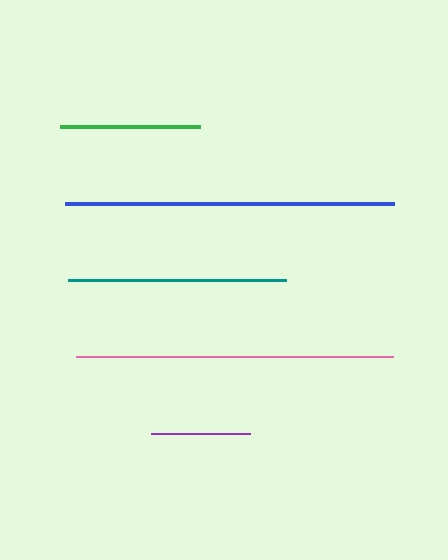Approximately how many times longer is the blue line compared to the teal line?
The blue line is approximately 1.5 times the length of the teal line.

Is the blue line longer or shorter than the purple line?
The blue line is longer than the purple line.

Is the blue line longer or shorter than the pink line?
The blue line is longer than the pink line.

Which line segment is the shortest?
The purple line is the shortest at approximately 99 pixels.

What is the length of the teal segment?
The teal segment is approximately 219 pixels long.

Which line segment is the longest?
The blue line is the longest at approximately 329 pixels.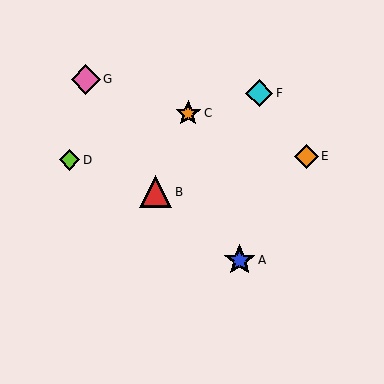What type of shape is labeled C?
Shape C is an orange star.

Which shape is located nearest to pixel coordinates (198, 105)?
The orange star (labeled C) at (188, 113) is nearest to that location.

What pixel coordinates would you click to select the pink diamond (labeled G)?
Click at (86, 79) to select the pink diamond G.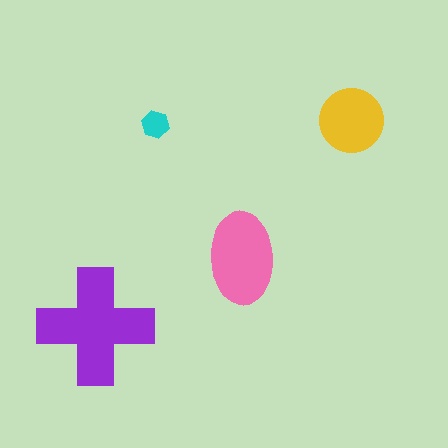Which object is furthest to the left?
The purple cross is leftmost.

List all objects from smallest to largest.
The cyan hexagon, the yellow circle, the pink ellipse, the purple cross.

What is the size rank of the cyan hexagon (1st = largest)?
4th.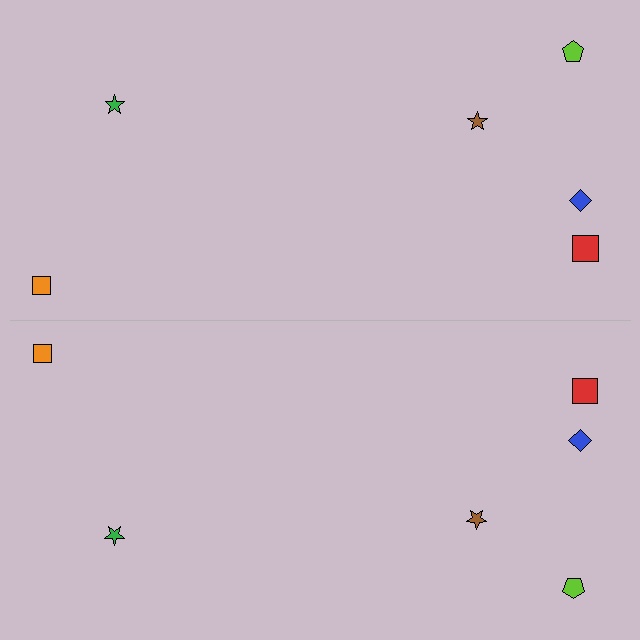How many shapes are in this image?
There are 12 shapes in this image.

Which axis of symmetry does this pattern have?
The pattern has a horizontal axis of symmetry running through the center of the image.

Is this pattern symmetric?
Yes, this pattern has bilateral (reflection) symmetry.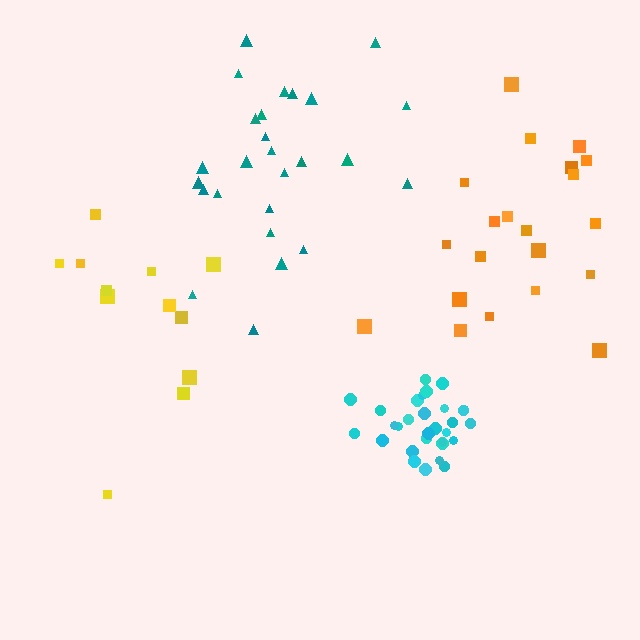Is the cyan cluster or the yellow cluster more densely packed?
Cyan.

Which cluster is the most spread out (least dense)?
Yellow.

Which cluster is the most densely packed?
Cyan.